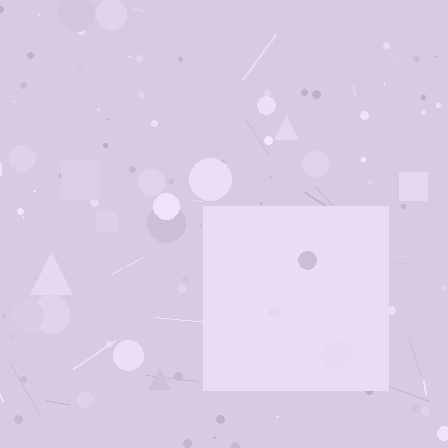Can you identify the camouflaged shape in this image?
The camouflaged shape is a square.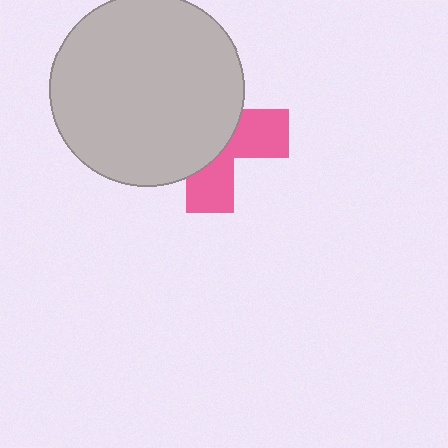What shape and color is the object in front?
The object in front is a light gray circle.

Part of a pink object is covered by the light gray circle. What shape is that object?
It is a cross.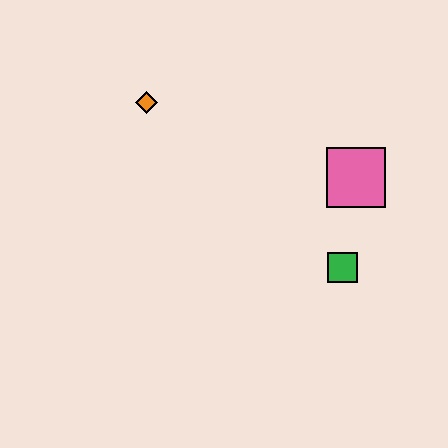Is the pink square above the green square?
Yes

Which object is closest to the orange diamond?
The pink square is closest to the orange diamond.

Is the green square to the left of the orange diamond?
No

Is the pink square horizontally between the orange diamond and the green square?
No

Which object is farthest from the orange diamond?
The green square is farthest from the orange diamond.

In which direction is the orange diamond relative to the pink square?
The orange diamond is to the left of the pink square.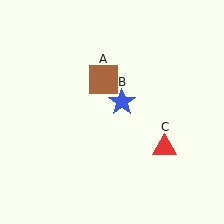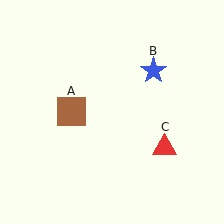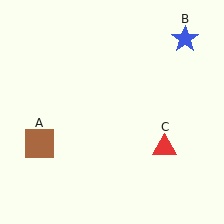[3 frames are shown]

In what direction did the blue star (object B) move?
The blue star (object B) moved up and to the right.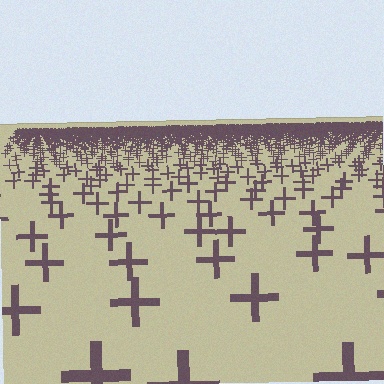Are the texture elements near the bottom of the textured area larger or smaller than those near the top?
Larger. Near the bottom, elements are closer to the viewer and appear at a bigger on-screen size.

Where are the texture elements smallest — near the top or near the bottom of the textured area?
Near the top.